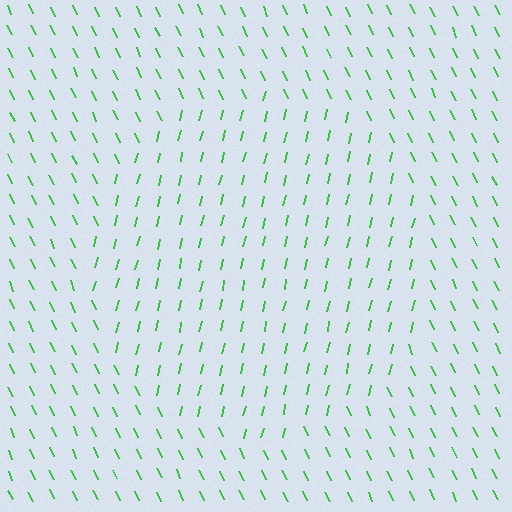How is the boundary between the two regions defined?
The boundary is defined purely by a change in line orientation (approximately 38 degrees difference). All lines are the same color and thickness.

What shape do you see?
I see a circle.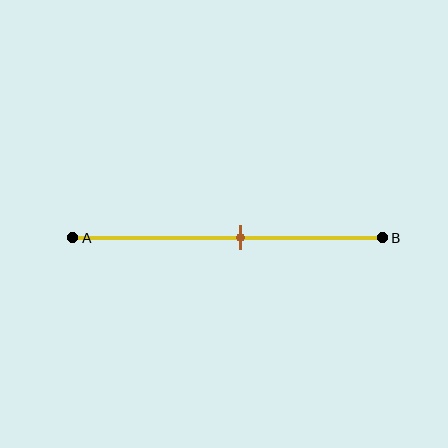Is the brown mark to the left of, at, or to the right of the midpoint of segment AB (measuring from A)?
The brown mark is to the right of the midpoint of segment AB.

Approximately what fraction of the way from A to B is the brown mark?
The brown mark is approximately 55% of the way from A to B.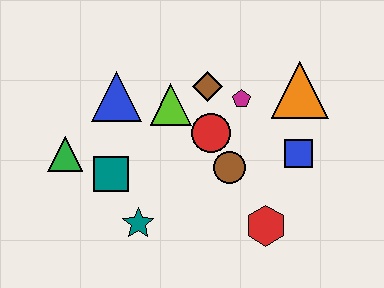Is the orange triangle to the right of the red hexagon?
Yes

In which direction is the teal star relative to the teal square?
The teal star is below the teal square.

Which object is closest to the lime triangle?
The brown diamond is closest to the lime triangle.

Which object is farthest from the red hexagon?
The green triangle is farthest from the red hexagon.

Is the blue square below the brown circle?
No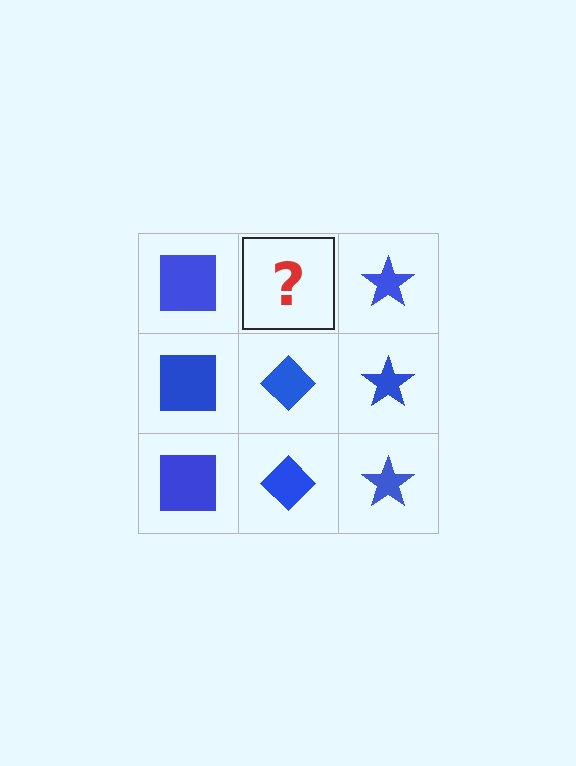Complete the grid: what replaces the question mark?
The question mark should be replaced with a blue diamond.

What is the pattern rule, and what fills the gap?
The rule is that each column has a consistent shape. The gap should be filled with a blue diamond.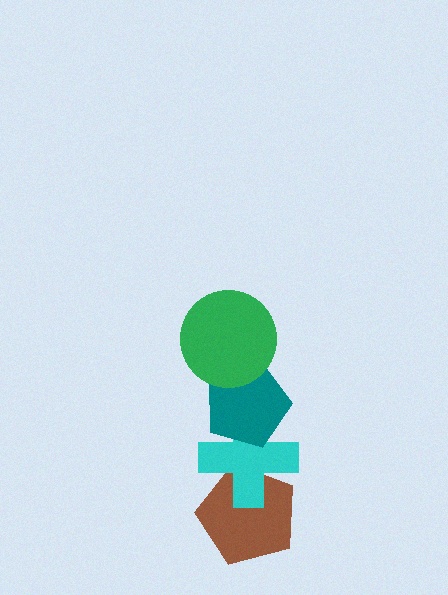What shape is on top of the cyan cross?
The teal pentagon is on top of the cyan cross.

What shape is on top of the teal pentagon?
The green circle is on top of the teal pentagon.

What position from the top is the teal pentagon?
The teal pentagon is 2nd from the top.